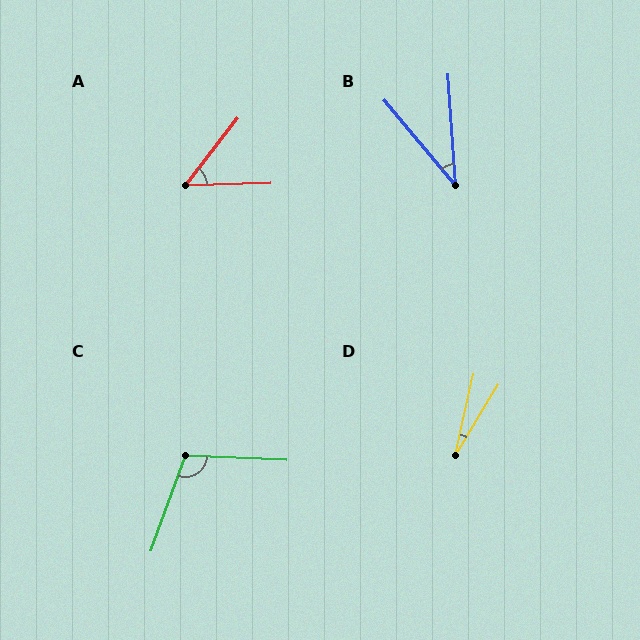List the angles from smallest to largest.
D (19°), B (36°), A (51°), C (107°).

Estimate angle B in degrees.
Approximately 36 degrees.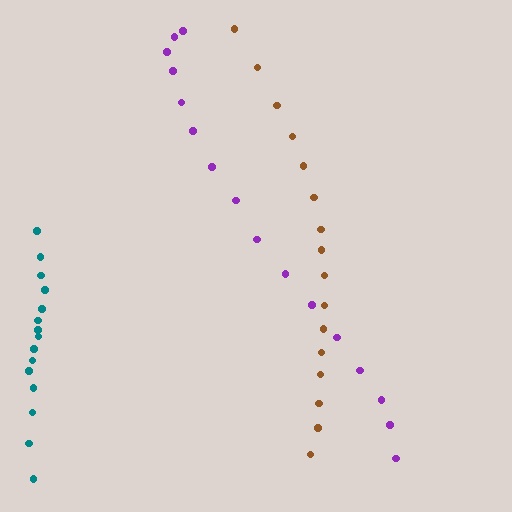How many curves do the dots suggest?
There are 3 distinct paths.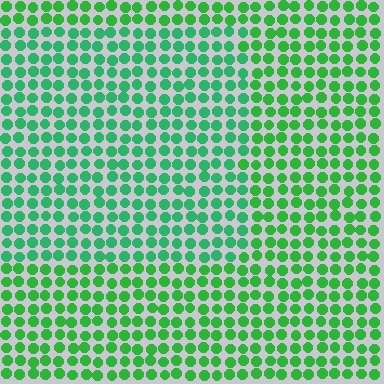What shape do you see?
I see a rectangle.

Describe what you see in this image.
The image is filled with small green elements in a uniform arrangement. A rectangle-shaped region is visible where the elements are tinted to a slightly different hue, forming a subtle color boundary.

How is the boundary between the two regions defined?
The boundary is defined purely by a slight shift in hue (about 23 degrees). Spacing, size, and orientation are identical on both sides.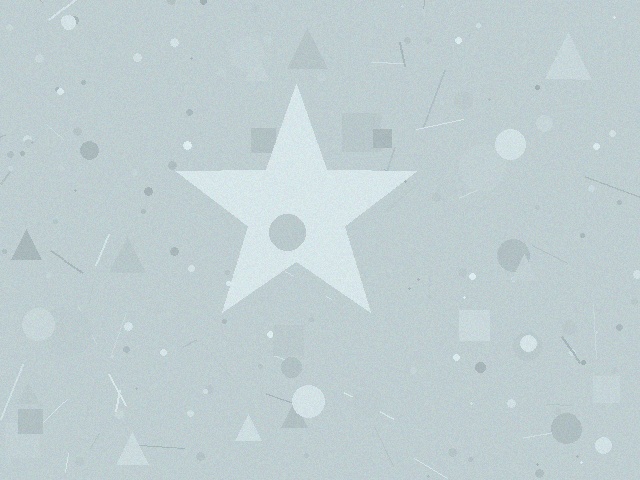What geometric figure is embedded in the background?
A star is embedded in the background.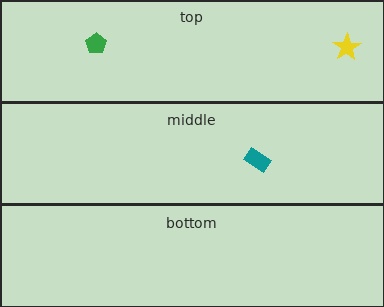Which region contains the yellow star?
The top region.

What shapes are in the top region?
The green pentagon, the yellow star.